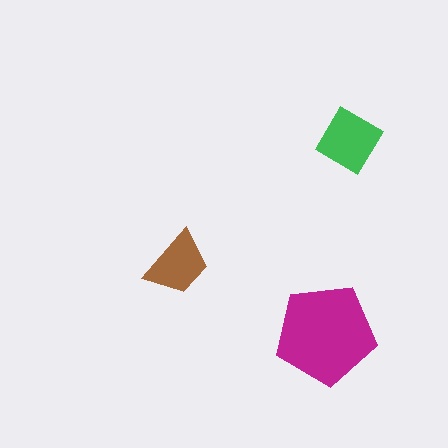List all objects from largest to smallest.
The magenta pentagon, the green diamond, the brown trapezoid.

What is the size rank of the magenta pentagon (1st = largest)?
1st.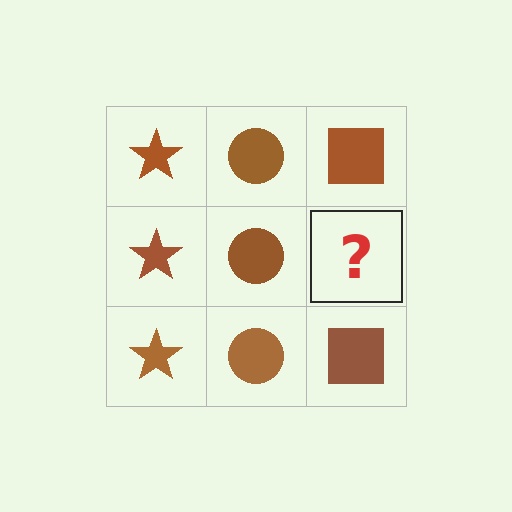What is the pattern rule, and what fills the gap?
The rule is that each column has a consistent shape. The gap should be filled with a brown square.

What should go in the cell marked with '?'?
The missing cell should contain a brown square.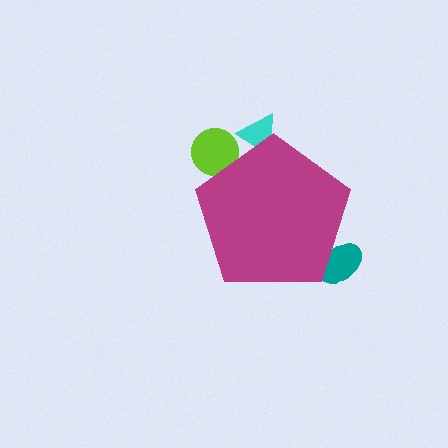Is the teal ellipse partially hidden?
Yes, the teal ellipse is partially hidden behind the magenta pentagon.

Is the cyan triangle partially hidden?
Yes, the cyan triangle is partially hidden behind the magenta pentagon.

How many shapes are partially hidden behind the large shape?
3 shapes are partially hidden.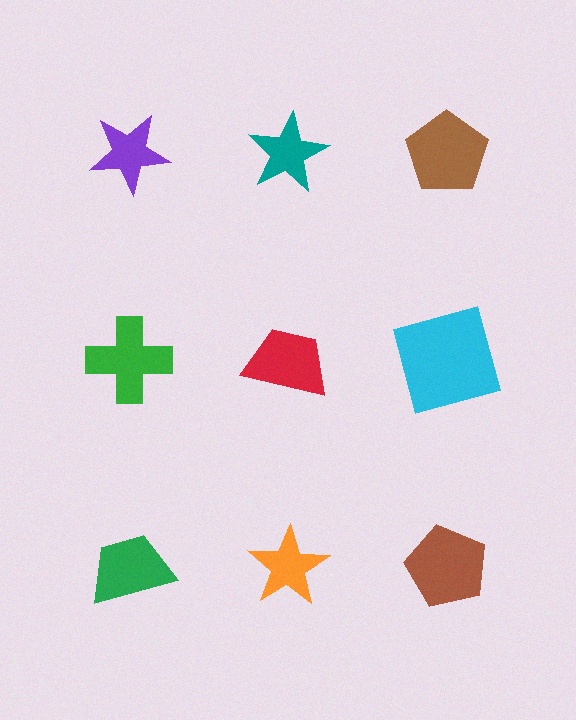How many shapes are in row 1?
3 shapes.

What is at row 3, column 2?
An orange star.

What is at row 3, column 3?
A brown pentagon.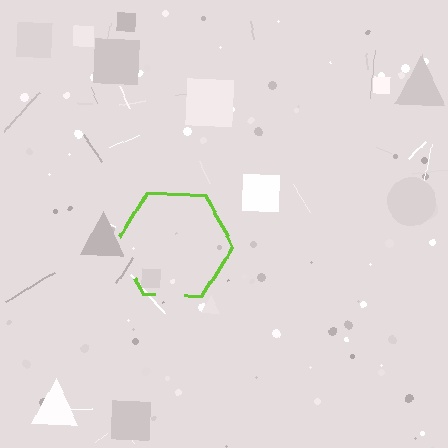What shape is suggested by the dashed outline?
The dashed outline suggests a hexagon.